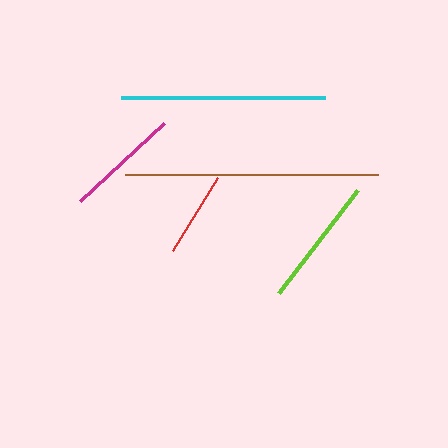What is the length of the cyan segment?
The cyan segment is approximately 203 pixels long.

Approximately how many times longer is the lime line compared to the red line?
The lime line is approximately 1.5 times the length of the red line.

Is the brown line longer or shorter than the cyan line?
The brown line is longer than the cyan line.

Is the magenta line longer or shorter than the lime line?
The lime line is longer than the magenta line.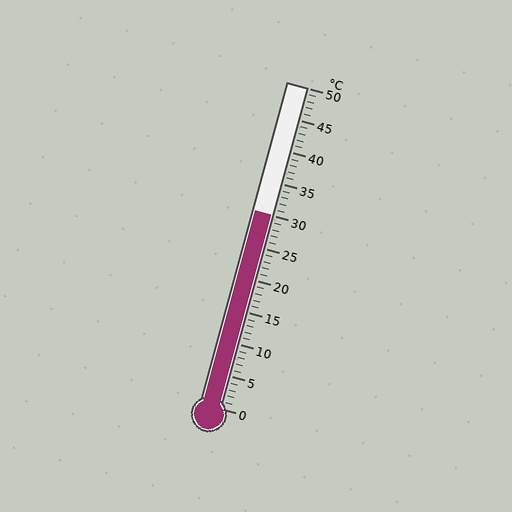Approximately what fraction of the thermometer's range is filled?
The thermometer is filled to approximately 60% of its range.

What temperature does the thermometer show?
The thermometer shows approximately 30°C.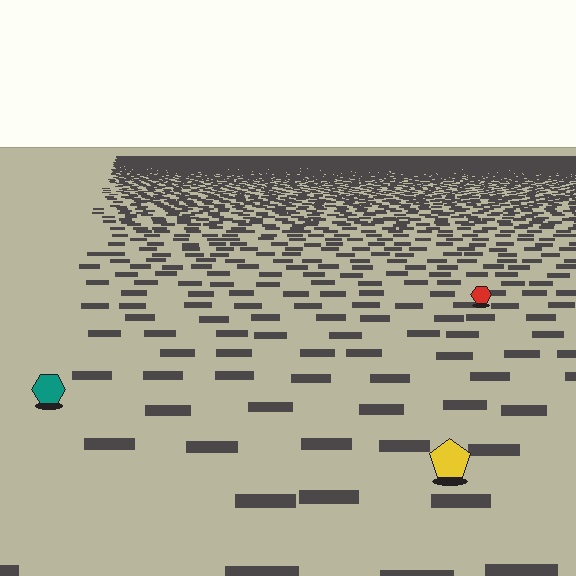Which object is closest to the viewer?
The yellow pentagon is closest. The texture marks near it are larger and more spread out.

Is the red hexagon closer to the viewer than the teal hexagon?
No. The teal hexagon is closer — you can tell from the texture gradient: the ground texture is coarser near it.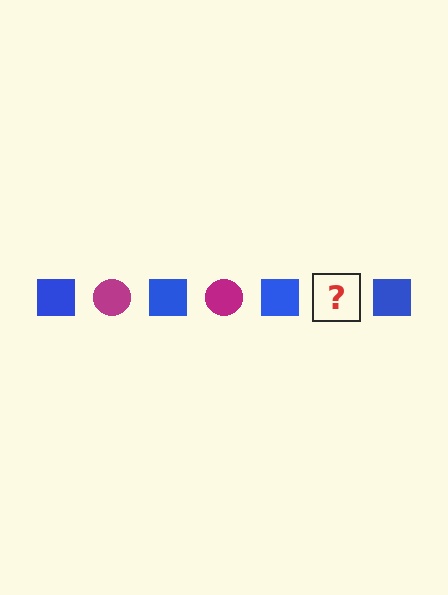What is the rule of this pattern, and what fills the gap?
The rule is that the pattern alternates between blue square and magenta circle. The gap should be filled with a magenta circle.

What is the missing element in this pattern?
The missing element is a magenta circle.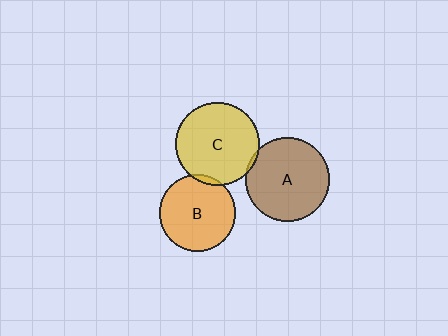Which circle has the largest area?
Circle A (brown).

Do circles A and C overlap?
Yes.